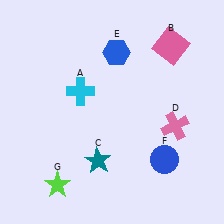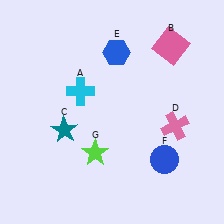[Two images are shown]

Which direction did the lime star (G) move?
The lime star (G) moved right.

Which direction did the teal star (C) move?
The teal star (C) moved left.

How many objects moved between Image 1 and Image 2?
2 objects moved between the two images.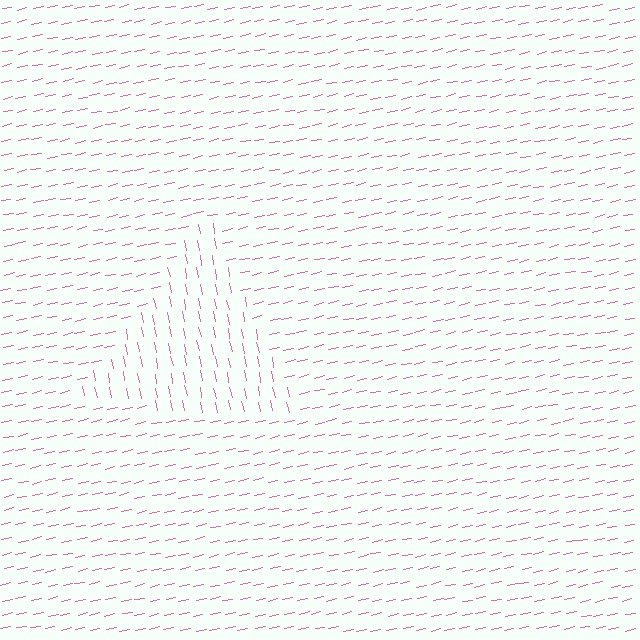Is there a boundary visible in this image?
Yes, there is a texture boundary formed by a change in line orientation.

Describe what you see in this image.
The image is filled with small pink line segments. A triangle region in the image has lines oriented differently from the surrounding lines, creating a visible texture boundary.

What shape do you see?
I see a triangle.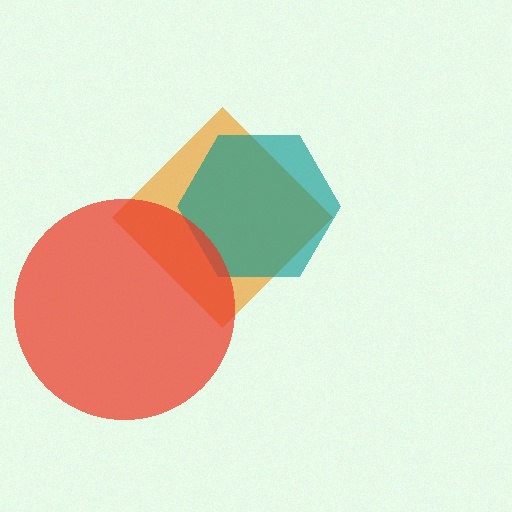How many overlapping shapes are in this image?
There are 3 overlapping shapes in the image.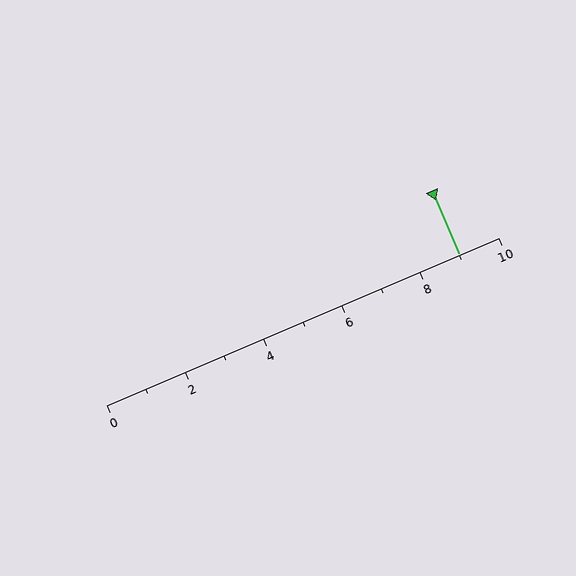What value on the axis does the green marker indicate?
The marker indicates approximately 9.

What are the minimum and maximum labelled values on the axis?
The axis runs from 0 to 10.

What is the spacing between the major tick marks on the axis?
The major ticks are spaced 2 apart.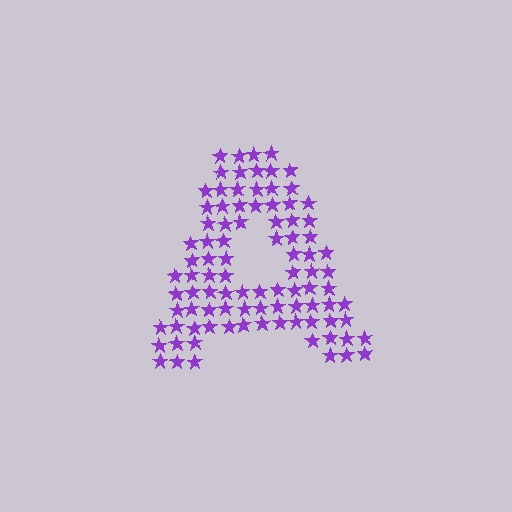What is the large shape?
The large shape is the letter A.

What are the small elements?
The small elements are stars.